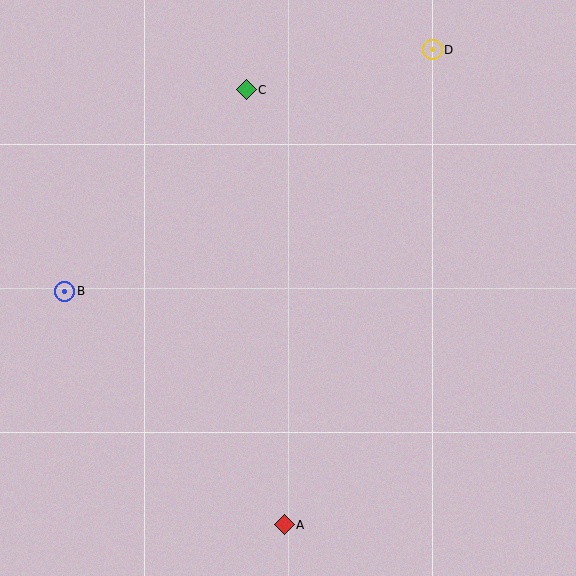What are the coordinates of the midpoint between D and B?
The midpoint between D and B is at (248, 170).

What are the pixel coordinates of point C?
Point C is at (246, 90).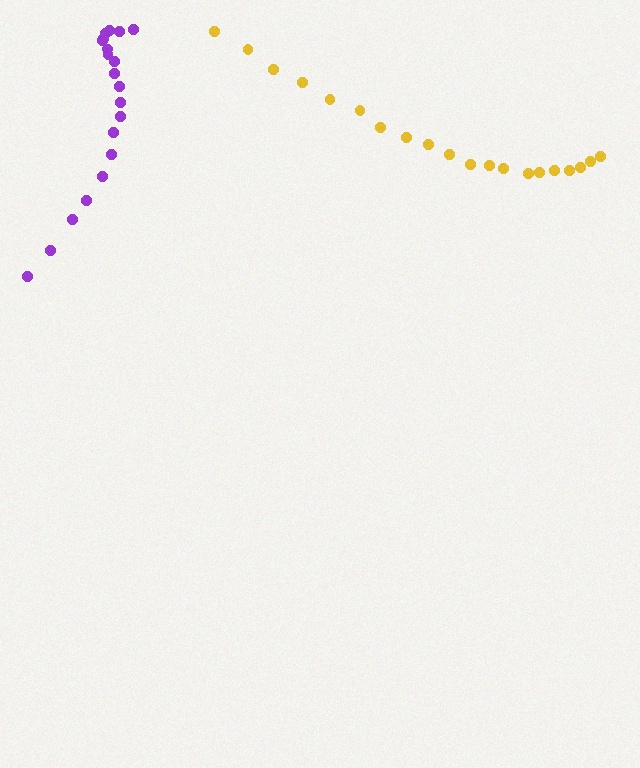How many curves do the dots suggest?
There are 2 distinct paths.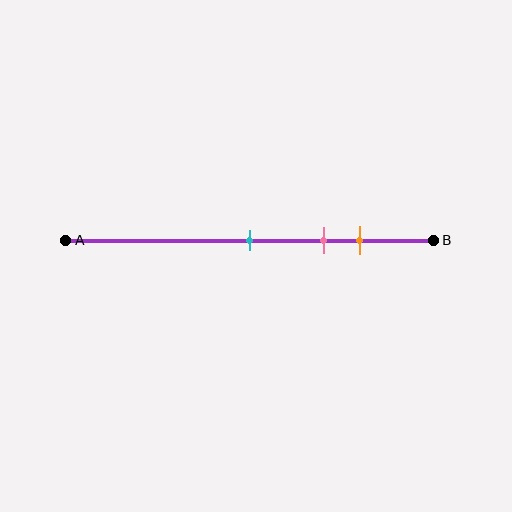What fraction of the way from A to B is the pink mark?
The pink mark is approximately 70% (0.7) of the way from A to B.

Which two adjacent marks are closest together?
The pink and orange marks are the closest adjacent pair.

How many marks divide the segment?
There are 3 marks dividing the segment.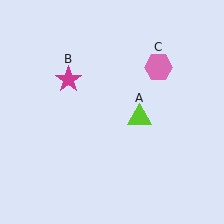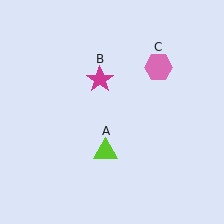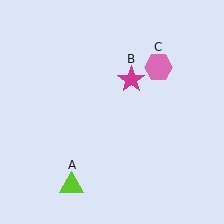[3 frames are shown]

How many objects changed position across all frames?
2 objects changed position: lime triangle (object A), magenta star (object B).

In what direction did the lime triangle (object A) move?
The lime triangle (object A) moved down and to the left.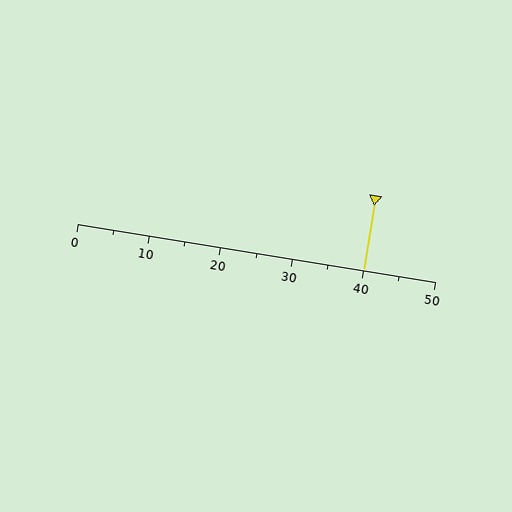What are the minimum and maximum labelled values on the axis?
The axis runs from 0 to 50.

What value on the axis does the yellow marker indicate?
The marker indicates approximately 40.